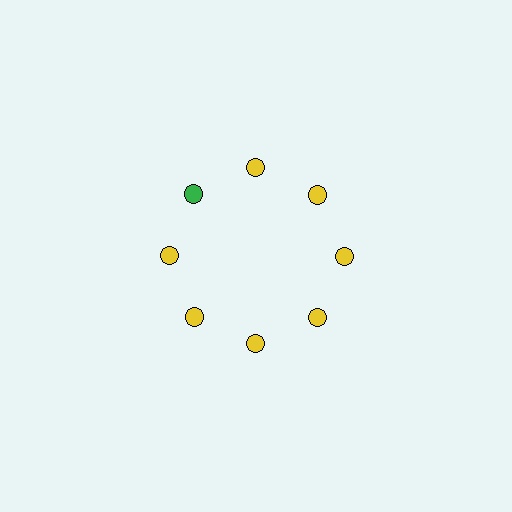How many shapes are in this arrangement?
There are 8 shapes arranged in a ring pattern.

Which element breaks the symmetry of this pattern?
The green circle at roughly the 10 o'clock position breaks the symmetry. All other shapes are yellow circles.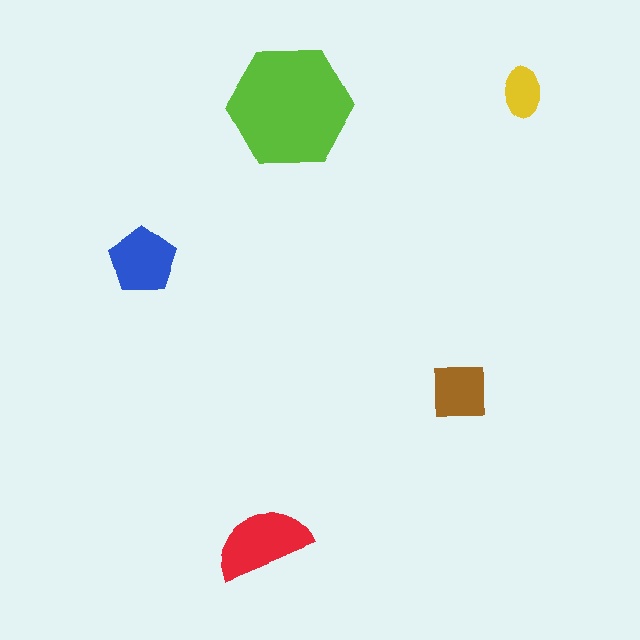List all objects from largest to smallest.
The lime hexagon, the red semicircle, the blue pentagon, the brown square, the yellow ellipse.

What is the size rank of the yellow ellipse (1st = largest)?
5th.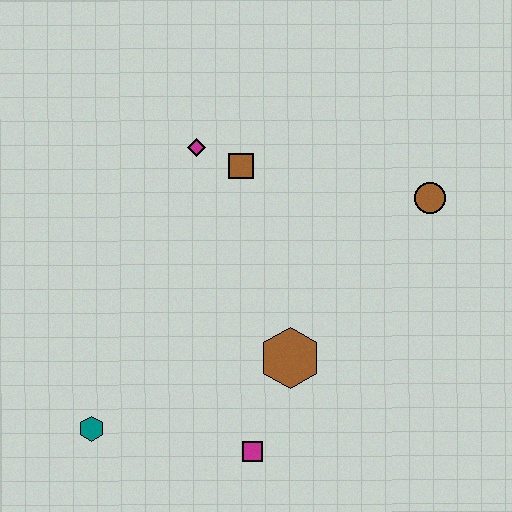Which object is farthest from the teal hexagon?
The brown circle is farthest from the teal hexagon.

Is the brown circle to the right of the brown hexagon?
Yes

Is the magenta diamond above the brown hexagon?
Yes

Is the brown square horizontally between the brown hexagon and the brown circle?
No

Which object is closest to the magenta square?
The brown hexagon is closest to the magenta square.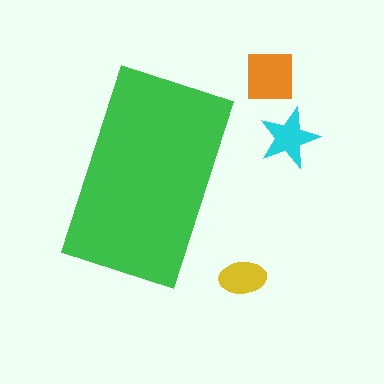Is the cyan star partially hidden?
No, the cyan star is fully visible.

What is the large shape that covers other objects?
A green rectangle.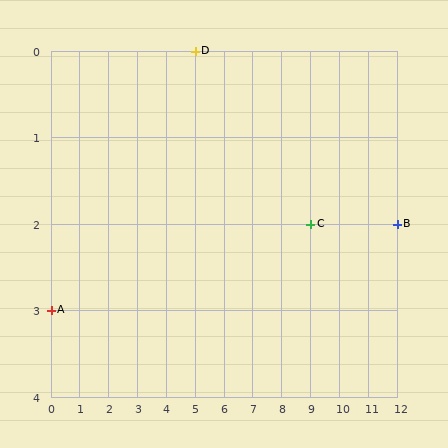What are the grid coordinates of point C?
Point C is at grid coordinates (9, 2).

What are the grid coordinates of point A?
Point A is at grid coordinates (0, 3).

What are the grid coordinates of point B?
Point B is at grid coordinates (12, 2).